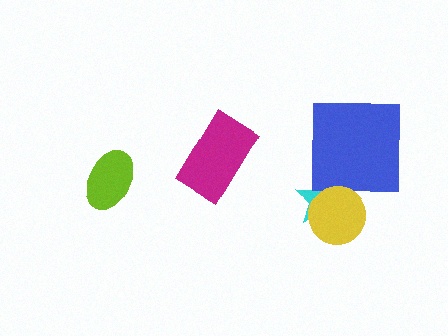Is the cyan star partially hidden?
Yes, it is partially covered by another shape.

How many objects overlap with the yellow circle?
1 object overlaps with the yellow circle.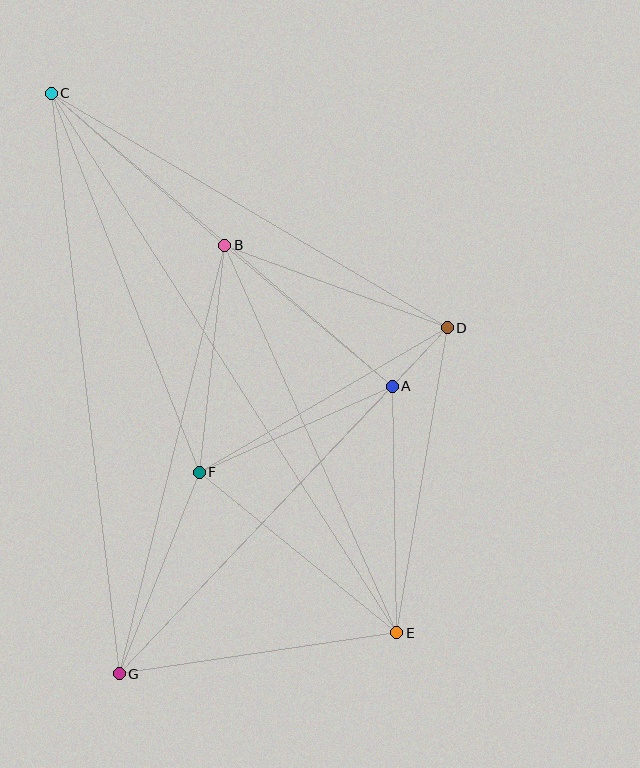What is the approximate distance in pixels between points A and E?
The distance between A and E is approximately 246 pixels.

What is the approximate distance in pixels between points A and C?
The distance between A and C is approximately 450 pixels.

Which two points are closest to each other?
Points A and D are closest to each other.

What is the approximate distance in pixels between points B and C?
The distance between B and C is approximately 231 pixels.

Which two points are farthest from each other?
Points C and E are farthest from each other.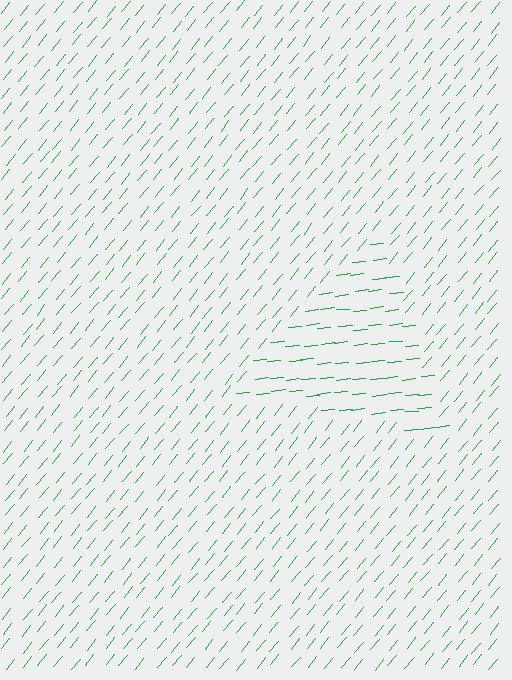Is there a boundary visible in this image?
Yes, there is a texture boundary formed by a change in line orientation.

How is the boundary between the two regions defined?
The boundary is defined purely by a change in line orientation (approximately 45 degrees difference). All lines are the same color and thickness.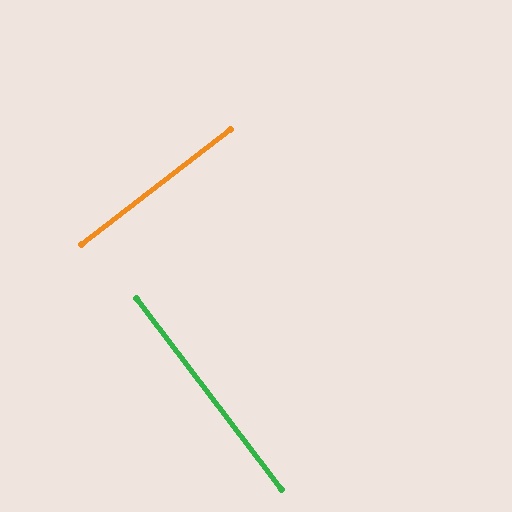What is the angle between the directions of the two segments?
Approximately 89 degrees.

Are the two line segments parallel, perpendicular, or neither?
Perpendicular — they meet at approximately 89°.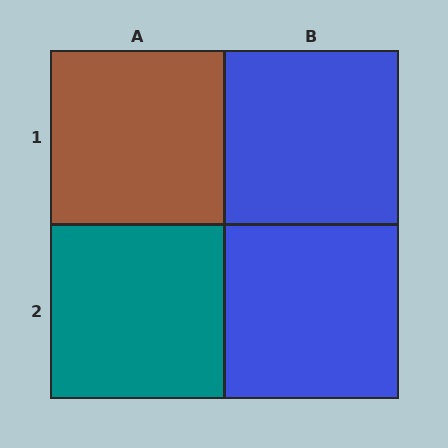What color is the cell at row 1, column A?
Brown.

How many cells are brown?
1 cell is brown.